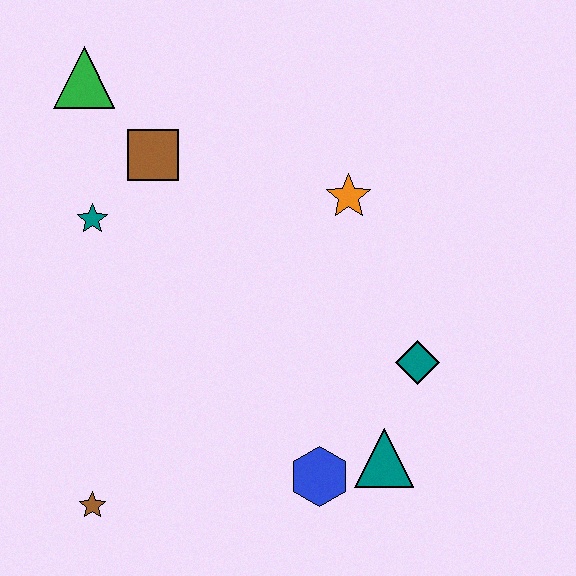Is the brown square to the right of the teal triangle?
No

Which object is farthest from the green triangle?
The teal triangle is farthest from the green triangle.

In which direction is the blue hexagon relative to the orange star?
The blue hexagon is below the orange star.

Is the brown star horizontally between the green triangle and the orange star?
Yes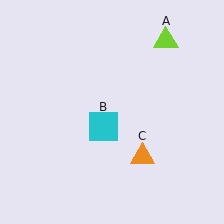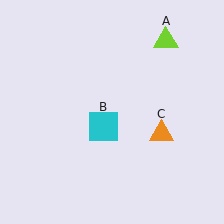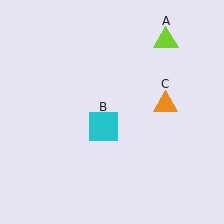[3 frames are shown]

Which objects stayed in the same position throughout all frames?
Lime triangle (object A) and cyan square (object B) remained stationary.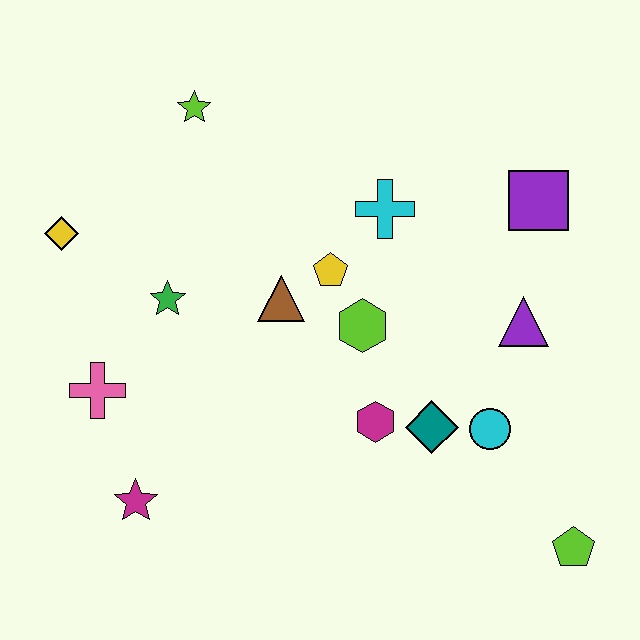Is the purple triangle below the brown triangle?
Yes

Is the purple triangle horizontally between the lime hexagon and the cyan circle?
No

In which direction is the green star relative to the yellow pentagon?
The green star is to the left of the yellow pentagon.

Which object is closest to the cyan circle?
The teal diamond is closest to the cyan circle.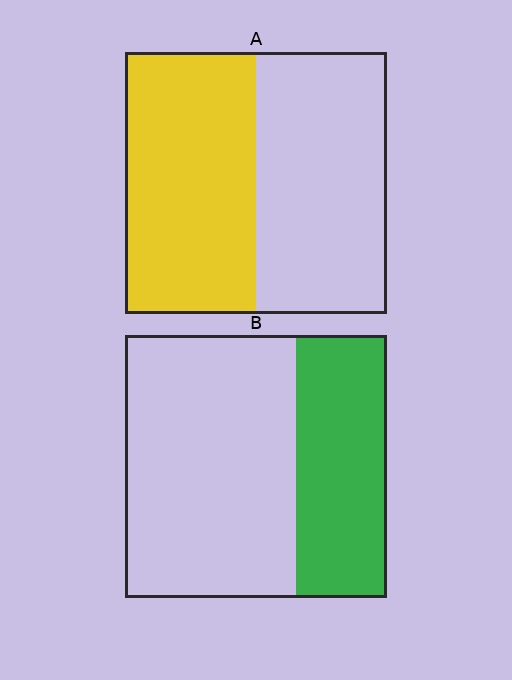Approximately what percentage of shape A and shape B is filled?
A is approximately 50% and B is approximately 35%.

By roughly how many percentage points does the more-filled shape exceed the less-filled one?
By roughly 15 percentage points (A over B).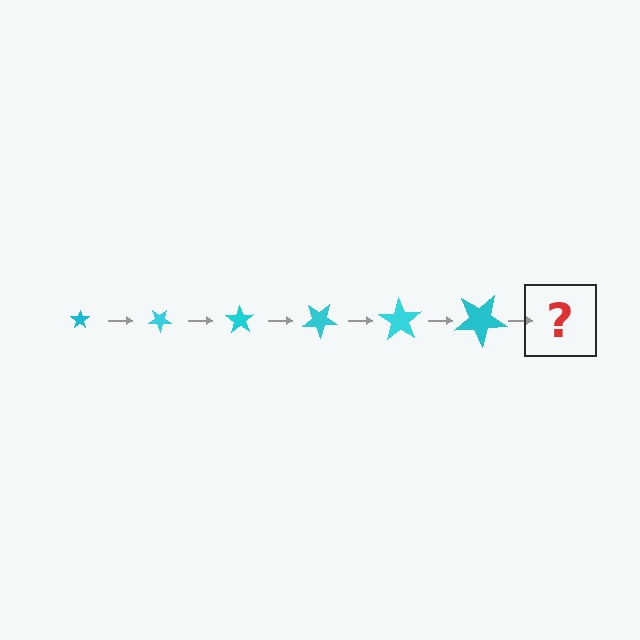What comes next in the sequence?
The next element should be a star, larger than the previous one and rotated 210 degrees from the start.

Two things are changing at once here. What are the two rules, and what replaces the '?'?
The two rules are that the star grows larger each step and it rotates 35 degrees each step. The '?' should be a star, larger than the previous one and rotated 210 degrees from the start.